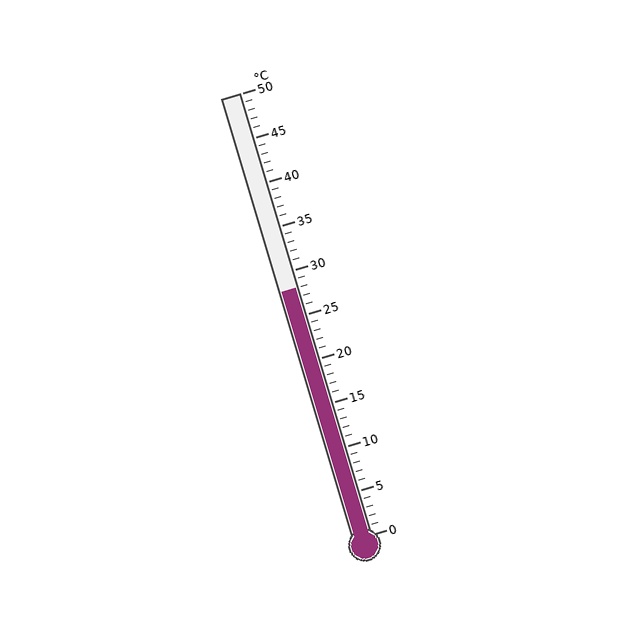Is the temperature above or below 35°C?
The temperature is below 35°C.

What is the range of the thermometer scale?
The thermometer scale ranges from 0°C to 50°C.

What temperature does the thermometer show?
The thermometer shows approximately 28°C.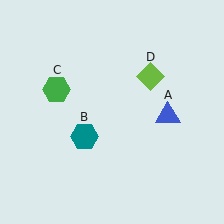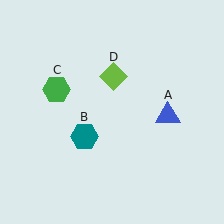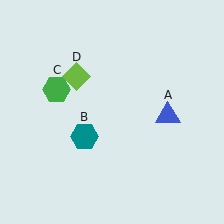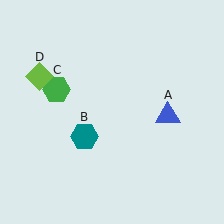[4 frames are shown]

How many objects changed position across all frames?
1 object changed position: lime diamond (object D).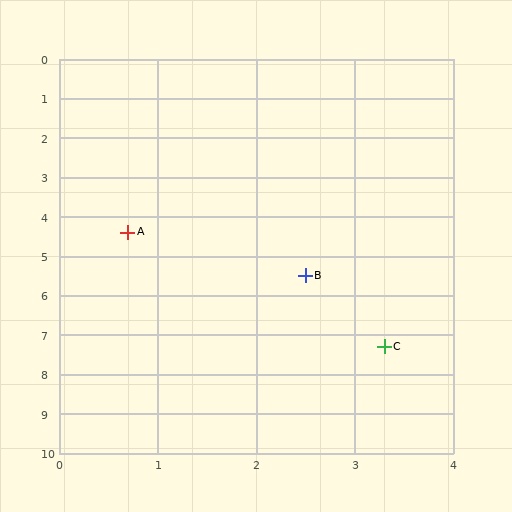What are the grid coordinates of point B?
Point B is at approximately (2.5, 5.5).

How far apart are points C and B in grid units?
Points C and B are about 2.0 grid units apart.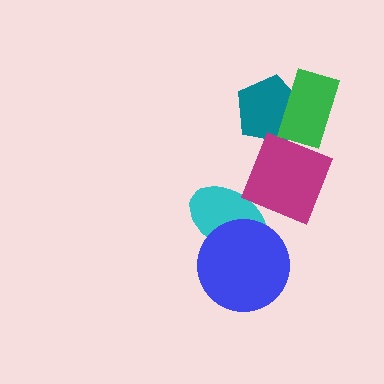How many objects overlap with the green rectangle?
1 object overlaps with the green rectangle.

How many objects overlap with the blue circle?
1 object overlaps with the blue circle.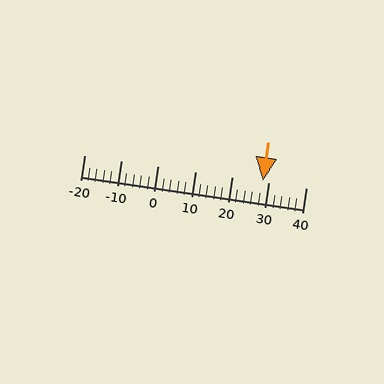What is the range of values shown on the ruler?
The ruler shows values from -20 to 40.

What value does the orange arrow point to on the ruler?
The orange arrow points to approximately 28.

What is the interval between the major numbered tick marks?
The major tick marks are spaced 10 units apart.